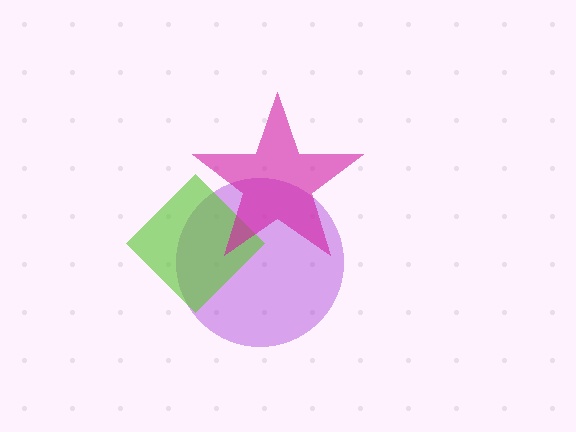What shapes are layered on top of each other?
The layered shapes are: a purple circle, a lime diamond, a magenta star.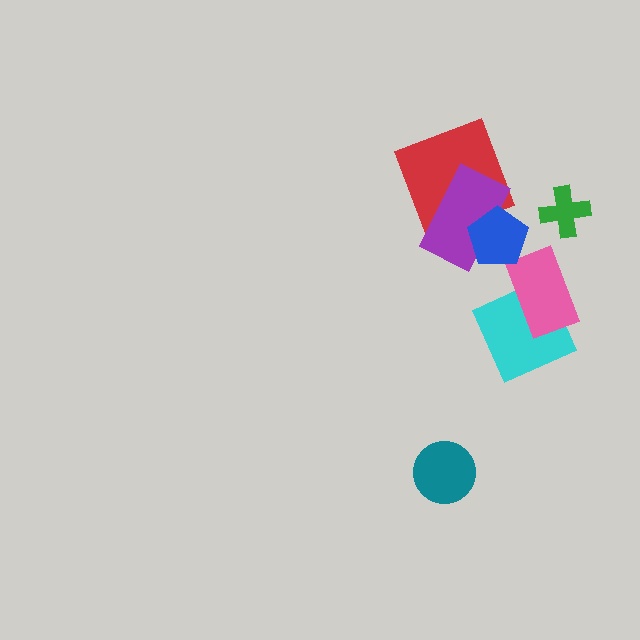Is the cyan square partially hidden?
Yes, it is partially covered by another shape.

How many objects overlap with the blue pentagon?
1 object overlaps with the blue pentagon.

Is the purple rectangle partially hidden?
Yes, it is partially covered by another shape.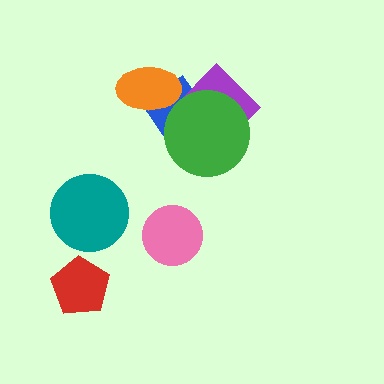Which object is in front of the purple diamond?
The green circle is in front of the purple diamond.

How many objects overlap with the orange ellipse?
1 object overlaps with the orange ellipse.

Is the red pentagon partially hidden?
No, no other shape covers it.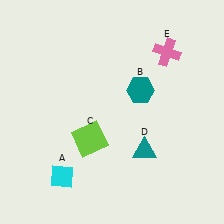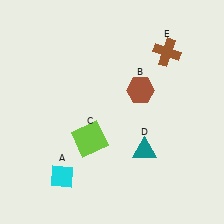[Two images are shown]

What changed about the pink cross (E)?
In Image 1, E is pink. In Image 2, it changed to brown.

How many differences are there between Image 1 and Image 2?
There are 2 differences between the two images.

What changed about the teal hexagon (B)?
In Image 1, B is teal. In Image 2, it changed to brown.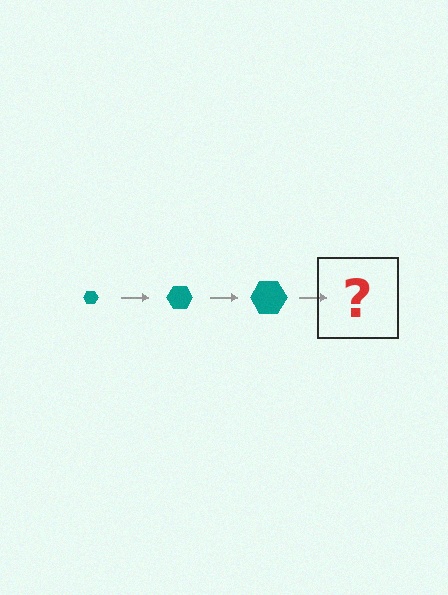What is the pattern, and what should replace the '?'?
The pattern is that the hexagon gets progressively larger each step. The '?' should be a teal hexagon, larger than the previous one.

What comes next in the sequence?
The next element should be a teal hexagon, larger than the previous one.